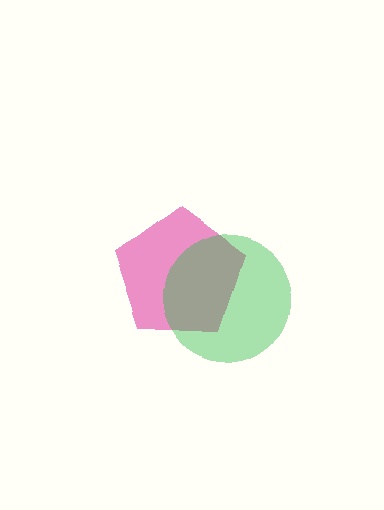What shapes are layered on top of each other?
The layered shapes are: a pink pentagon, a green circle.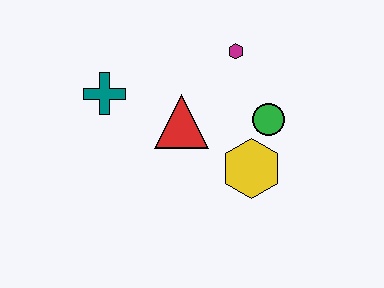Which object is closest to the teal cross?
The red triangle is closest to the teal cross.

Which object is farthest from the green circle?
The teal cross is farthest from the green circle.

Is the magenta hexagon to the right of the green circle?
No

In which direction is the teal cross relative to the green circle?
The teal cross is to the left of the green circle.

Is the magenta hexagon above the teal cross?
Yes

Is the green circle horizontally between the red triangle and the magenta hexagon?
No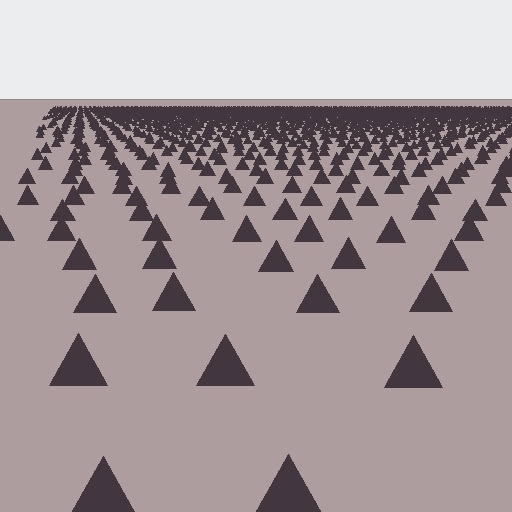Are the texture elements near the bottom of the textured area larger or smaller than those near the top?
Larger. Near the bottom, elements are closer to the viewer and appear at a bigger on-screen size.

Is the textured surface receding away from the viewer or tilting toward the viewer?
The surface is receding away from the viewer. Texture elements get smaller and denser toward the top.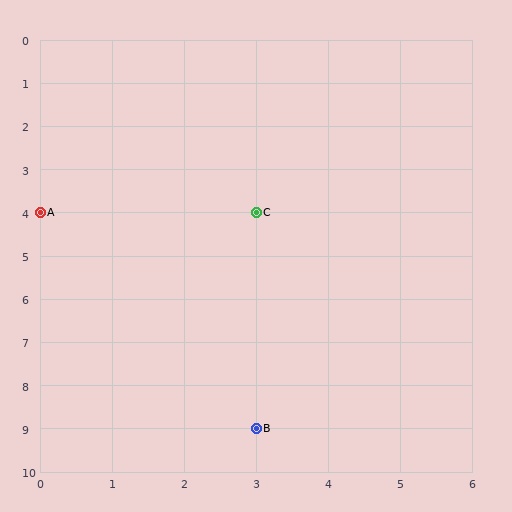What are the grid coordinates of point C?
Point C is at grid coordinates (3, 4).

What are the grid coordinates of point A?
Point A is at grid coordinates (0, 4).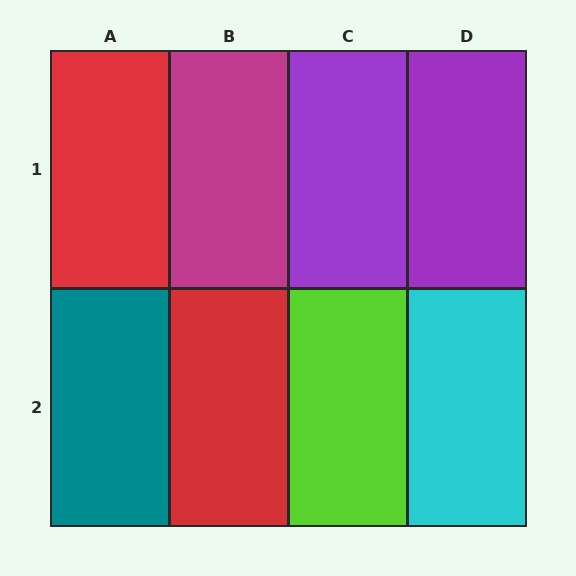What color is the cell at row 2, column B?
Red.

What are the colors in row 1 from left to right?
Red, magenta, purple, purple.